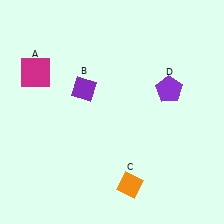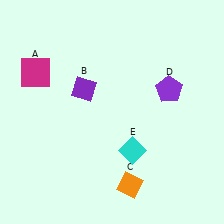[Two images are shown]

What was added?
A cyan diamond (E) was added in Image 2.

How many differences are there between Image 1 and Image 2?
There is 1 difference between the two images.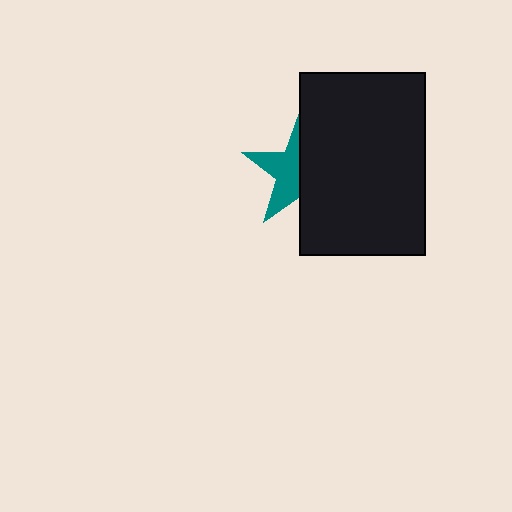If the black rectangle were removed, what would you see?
You would see the complete teal star.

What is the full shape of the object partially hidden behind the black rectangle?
The partially hidden object is a teal star.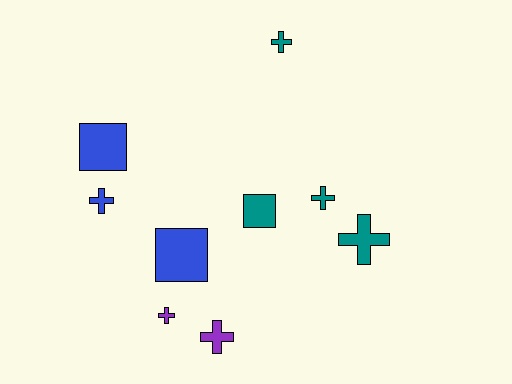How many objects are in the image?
There are 9 objects.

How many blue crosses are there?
There is 1 blue cross.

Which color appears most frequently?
Teal, with 4 objects.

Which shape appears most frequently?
Cross, with 6 objects.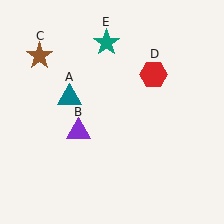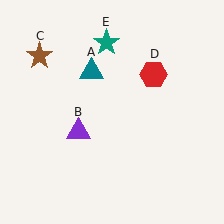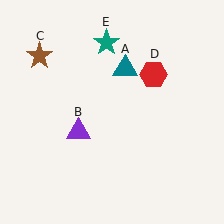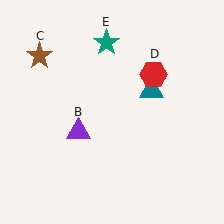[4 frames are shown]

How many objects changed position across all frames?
1 object changed position: teal triangle (object A).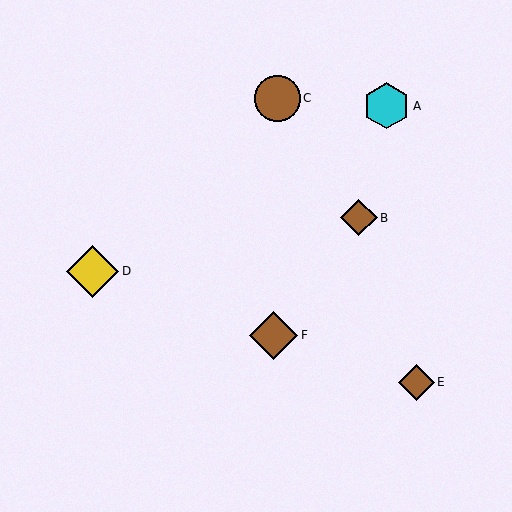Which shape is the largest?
The yellow diamond (labeled D) is the largest.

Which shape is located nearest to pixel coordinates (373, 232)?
The brown diamond (labeled B) at (359, 218) is nearest to that location.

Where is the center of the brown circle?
The center of the brown circle is at (277, 98).